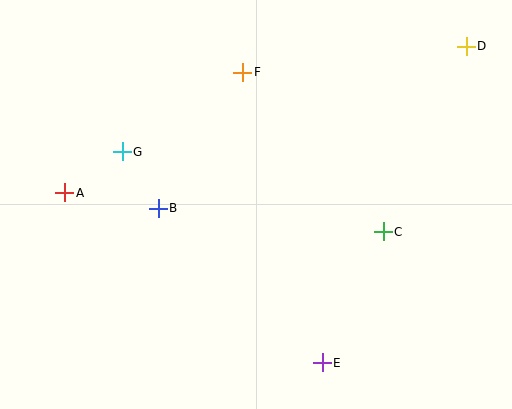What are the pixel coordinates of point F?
Point F is at (243, 72).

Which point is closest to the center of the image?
Point B at (158, 208) is closest to the center.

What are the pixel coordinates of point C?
Point C is at (383, 232).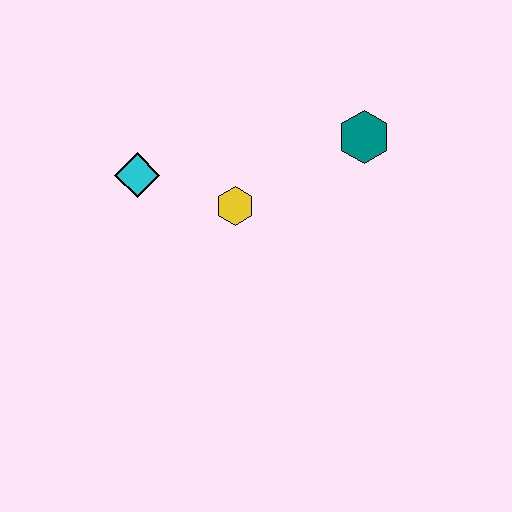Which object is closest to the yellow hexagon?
The cyan diamond is closest to the yellow hexagon.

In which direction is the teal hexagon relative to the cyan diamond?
The teal hexagon is to the right of the cyan diamond.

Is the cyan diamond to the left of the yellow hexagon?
Yes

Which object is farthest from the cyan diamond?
The teal hexagon is farthest from the cyan diamond.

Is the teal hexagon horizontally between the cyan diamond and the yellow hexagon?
No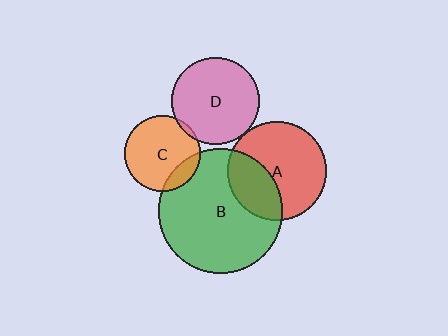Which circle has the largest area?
Circle B (green).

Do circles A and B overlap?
Yes.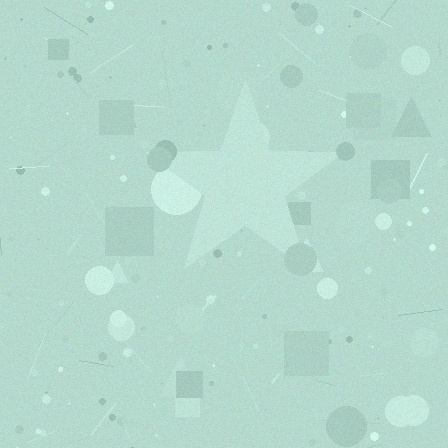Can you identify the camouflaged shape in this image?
The camouflaged shape is a star.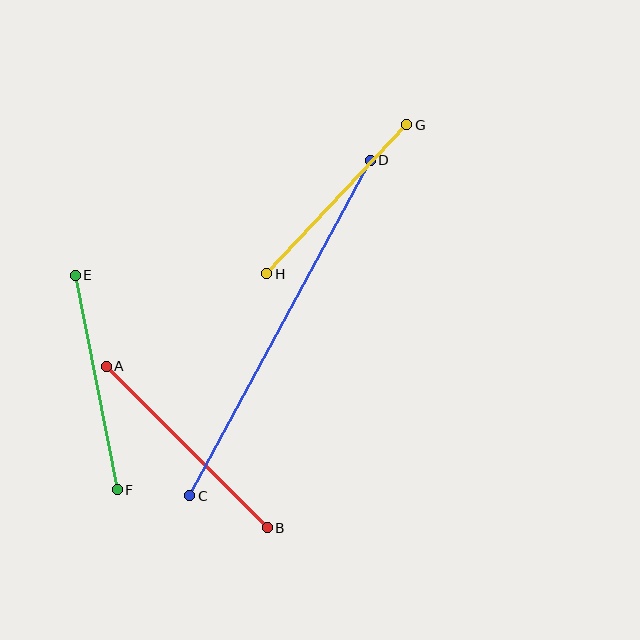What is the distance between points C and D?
The distance is approximately 381 pixels.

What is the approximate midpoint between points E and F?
The midpoint is at approximately (96, 383) pixels.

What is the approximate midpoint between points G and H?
The midpoint is at approximately (337, 199) pixels.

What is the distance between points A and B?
The distance is approximately 228 pixels.